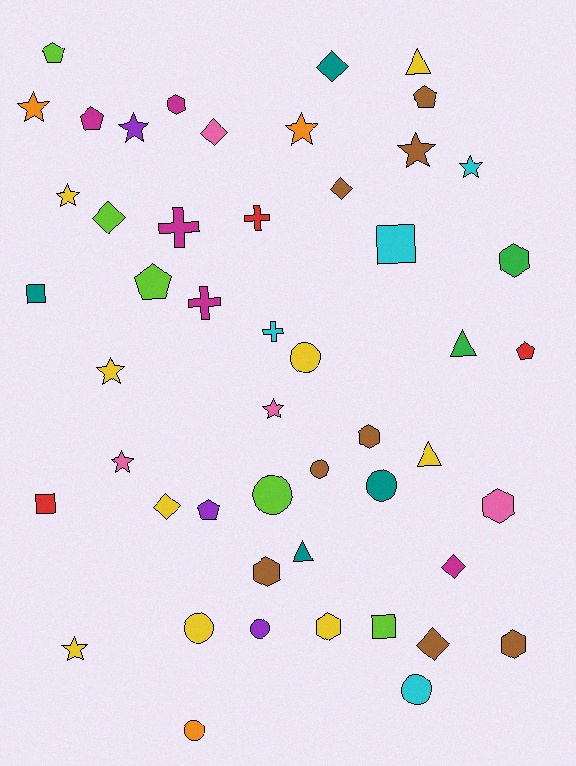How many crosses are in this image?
There are 4 crosses.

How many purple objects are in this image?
There are 3 purple objects.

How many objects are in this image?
There are 50 objects.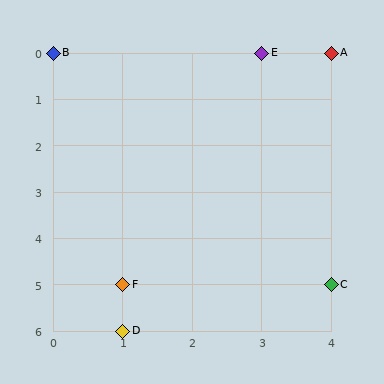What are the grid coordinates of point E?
Point E is at grid coordinates (3, 0).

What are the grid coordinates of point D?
Point D is at grid coordinates (1, 6).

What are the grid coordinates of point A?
Point A is at grid coordinates (4, 0).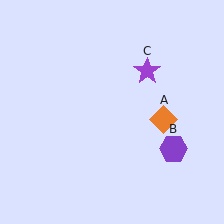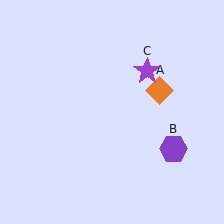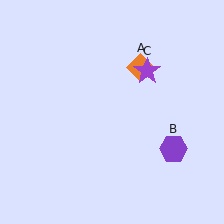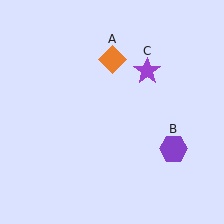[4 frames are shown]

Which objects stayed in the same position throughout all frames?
Purple hexagon (object B) and purple star (object C) remained stationary.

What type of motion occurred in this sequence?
The orange diamond (object A) rotated counterclockwise around the center of the scene.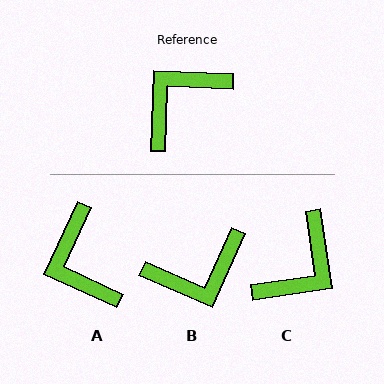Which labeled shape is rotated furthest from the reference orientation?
C, about 170 degrees away.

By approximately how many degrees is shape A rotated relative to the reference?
Approximately 67 degrees counter-clockwise.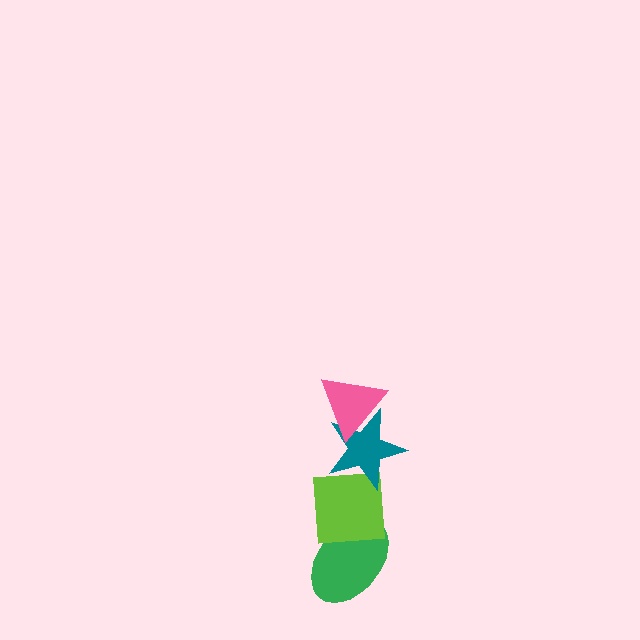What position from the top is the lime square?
The lime square is 3rd from the top.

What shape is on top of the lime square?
The teal star is on top of the lime square.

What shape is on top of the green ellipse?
The lime square is on top of the green ellipse.